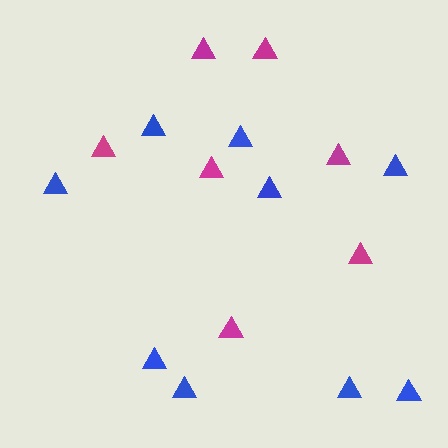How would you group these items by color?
There are 2 groups: one group of blue triangles (9) and one group of magenta triangles (7).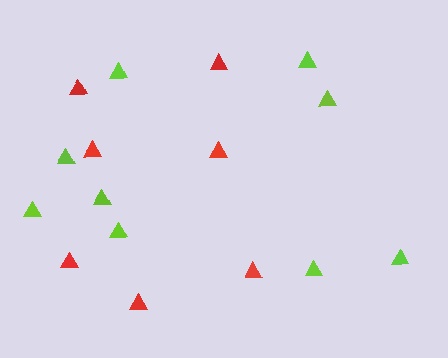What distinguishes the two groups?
There are 2 groups: one group of red triangles (7) and one group of lime triangles (9).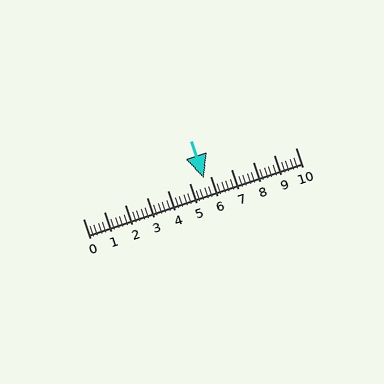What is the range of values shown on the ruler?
The ruler shows values from 0 to 10.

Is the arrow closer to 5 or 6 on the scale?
The arrow is closer to 6.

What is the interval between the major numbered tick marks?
The major tick marks are spaced 1 units apart.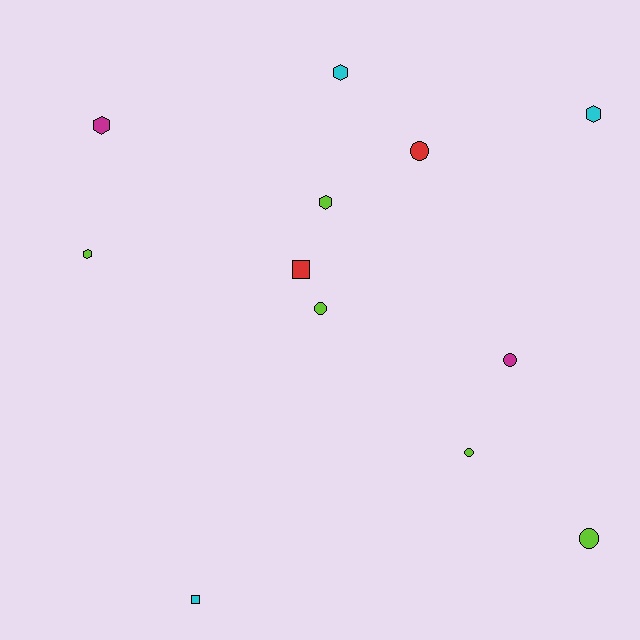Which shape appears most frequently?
Circle, with 5 objects.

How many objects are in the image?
There are 12 objects.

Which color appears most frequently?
Lime, with 5 objects.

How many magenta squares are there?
There are no magenta squares.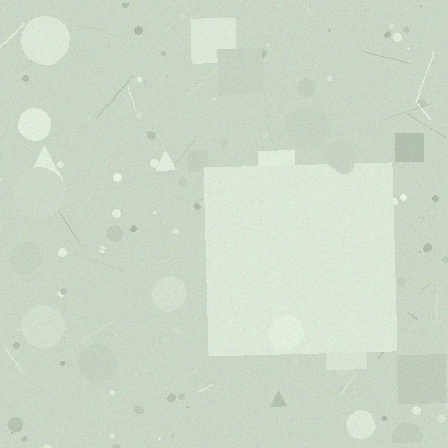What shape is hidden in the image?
A square is hidden in the image.